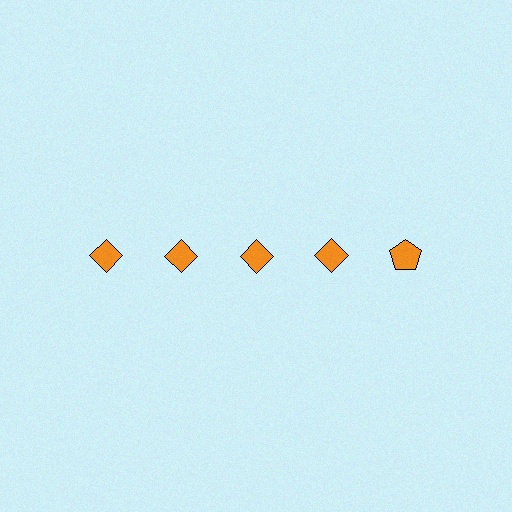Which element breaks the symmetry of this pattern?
The orange pentagon in the top row, rightmost column breaks the symmetry. All other shapes are orange diamonds.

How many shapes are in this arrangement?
There are 5 shapes arranged in a grid pattern.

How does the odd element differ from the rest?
It has a different shape: pentagon instead of diamond.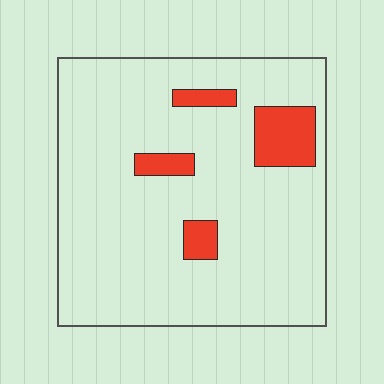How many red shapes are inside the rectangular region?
4.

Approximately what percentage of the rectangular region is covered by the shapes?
Approximately 10%.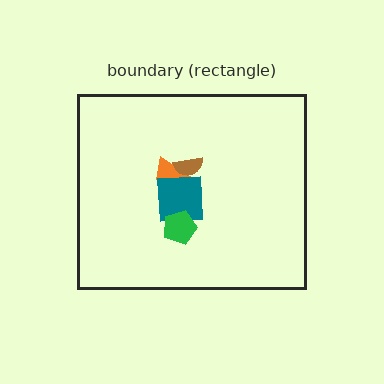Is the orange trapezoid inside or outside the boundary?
Inside.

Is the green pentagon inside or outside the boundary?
Inside.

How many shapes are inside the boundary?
4 inside, 0 outside.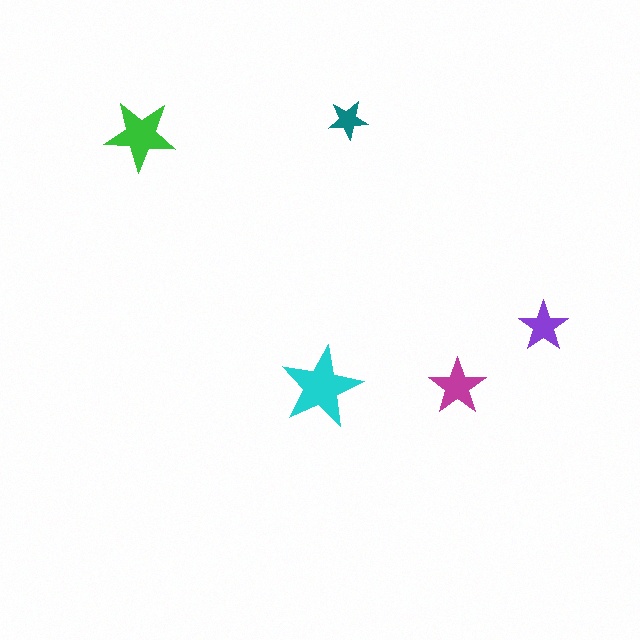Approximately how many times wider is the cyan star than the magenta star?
About 1.5 times wider.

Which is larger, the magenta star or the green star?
The green one.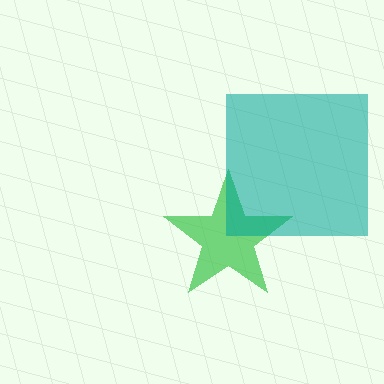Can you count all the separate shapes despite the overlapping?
Yes, there are 2 separate shapes.